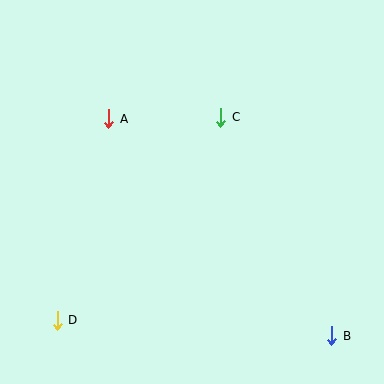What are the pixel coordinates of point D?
Point D is at (57, 320).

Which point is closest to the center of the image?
Point C at (221, 117) is closest to the center.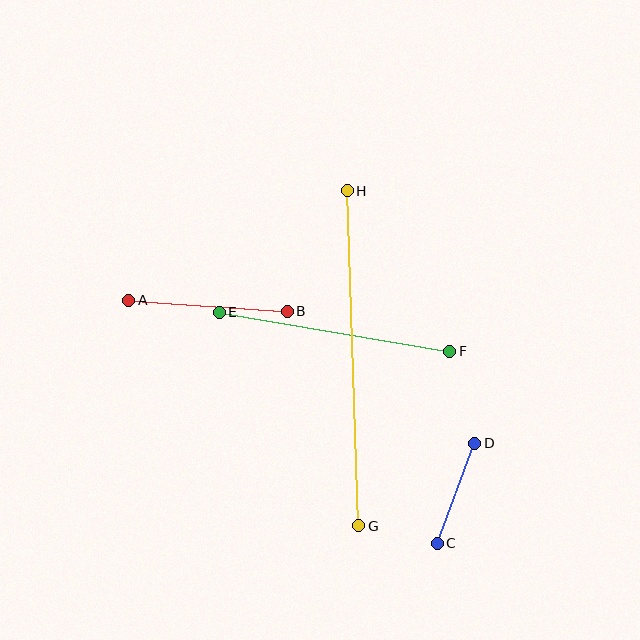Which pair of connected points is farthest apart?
Points G and H are farthest apart.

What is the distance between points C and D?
The distance is approximately 107 pixels.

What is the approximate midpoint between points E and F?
The midpoint is at approximately (335, 332) pixels.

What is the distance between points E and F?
The distance is approximately 234 pixels.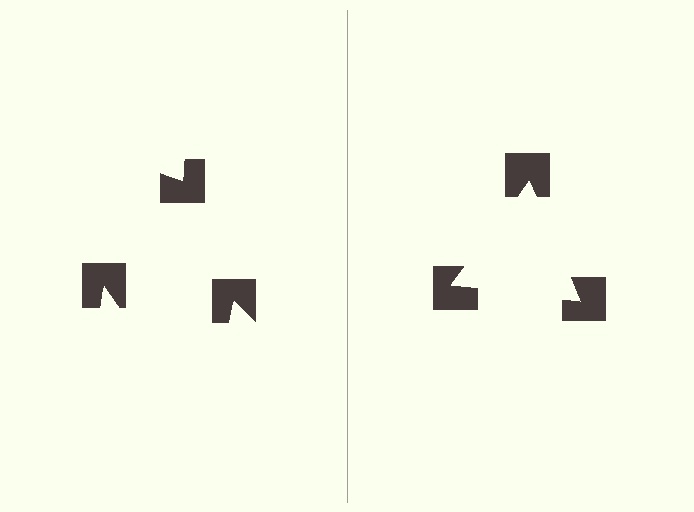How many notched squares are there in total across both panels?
6 — 3 on each side.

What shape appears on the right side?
An illusory triangle.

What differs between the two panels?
The notched squares are positioned identically on both sides; only the wedge orientations differ. On the right they align to a triangle; on the left they are misaligned.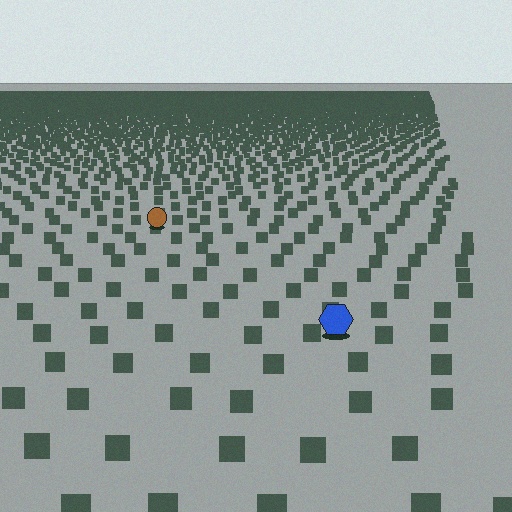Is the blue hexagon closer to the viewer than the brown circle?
Yes. The blue hexagon is closer — you can tell from the texture gradient: the ground texture is coarser near it.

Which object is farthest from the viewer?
The brown circle is farthest from the viewer. It appears smaller and the ground texture around it is denser.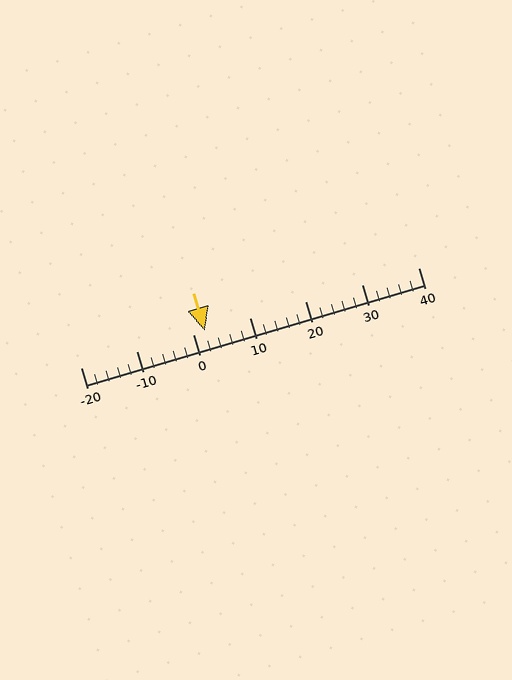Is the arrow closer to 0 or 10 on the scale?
The arrow is closer to 0.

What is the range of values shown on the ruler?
The ruler shows values from -20 to 40.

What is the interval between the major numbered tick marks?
The major tick marks are spaced 10 units apart.